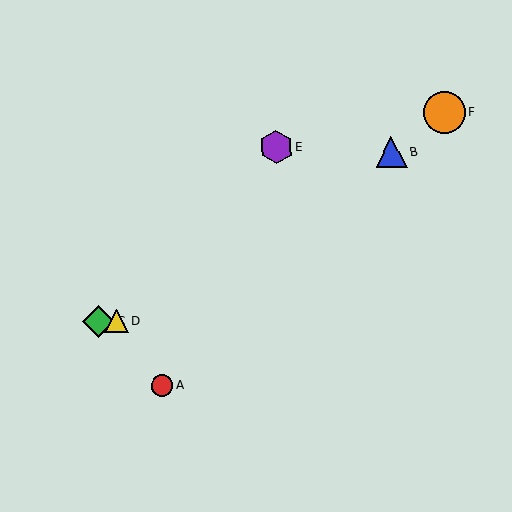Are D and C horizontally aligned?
Yes, both are at y≈321.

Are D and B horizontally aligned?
No, D is at y≈321 and B is at y≈152.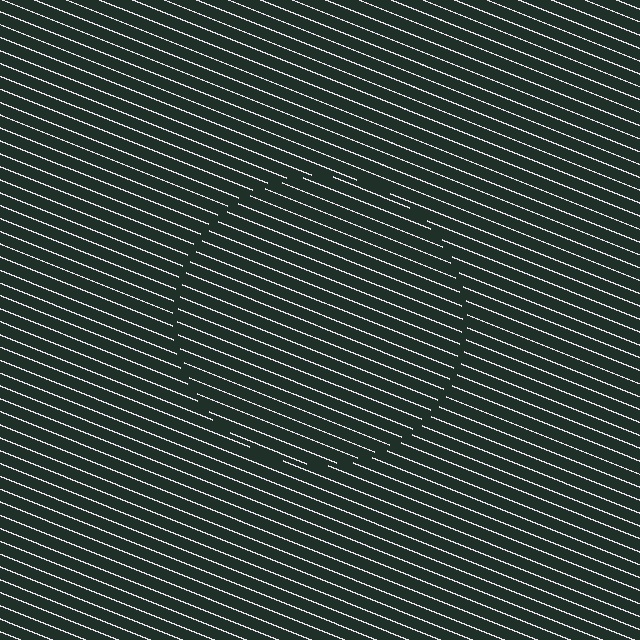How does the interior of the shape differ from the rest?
The interior of the shape contains the same grating, shifted by half a period — the contour is defined by the phase discontinuity where line-ends from the inner and outer gratings abut.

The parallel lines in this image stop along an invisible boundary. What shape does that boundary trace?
An illusory circle. The interior of the shape contains the same grating, shifted by half a period — the contour is defined by the phase discontinuity where line-ends from the inner and outer gratings abut.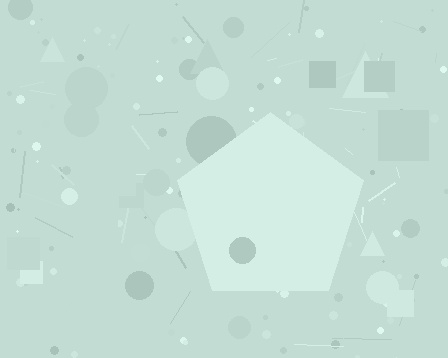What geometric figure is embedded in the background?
A pentagon is embedded in the background.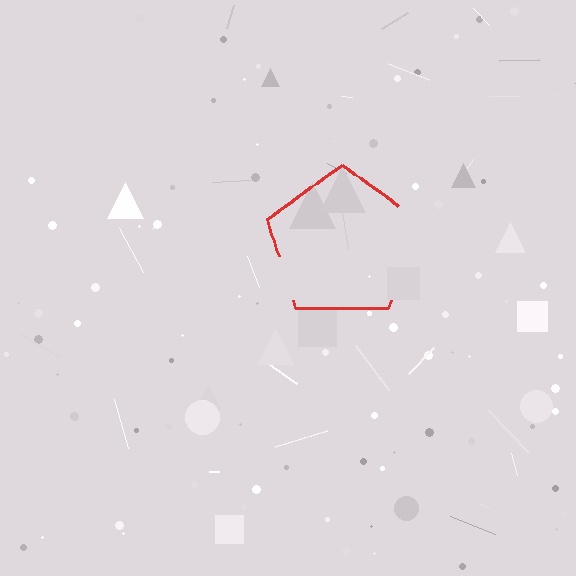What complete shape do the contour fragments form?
The contour fragments form a pentagon.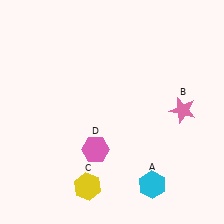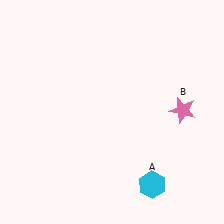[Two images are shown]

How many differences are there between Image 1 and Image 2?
There are 2 differences between the two images.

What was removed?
The pink hexagon (D), the yellow hexagon (C) were removed in Image 2.